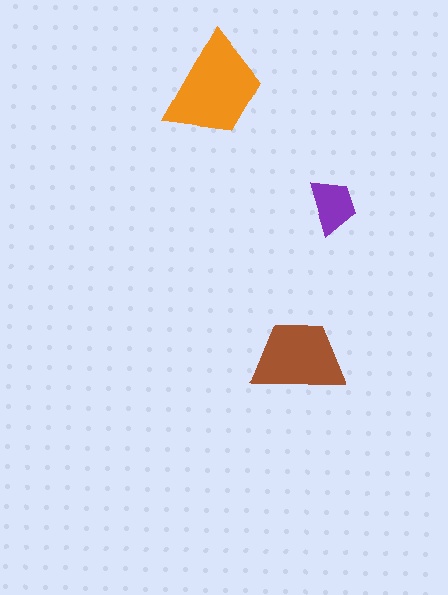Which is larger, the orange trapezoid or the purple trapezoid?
The orange one.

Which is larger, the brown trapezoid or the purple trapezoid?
The brown one.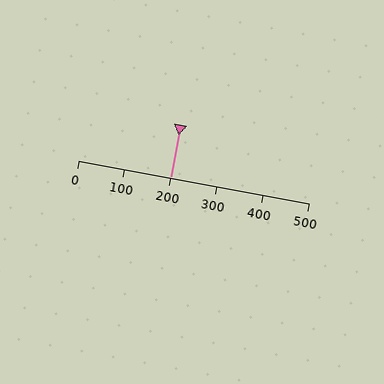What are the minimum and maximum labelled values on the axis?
The axis runs from 0 to 500.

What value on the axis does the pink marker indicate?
The marker indicates approximately 200.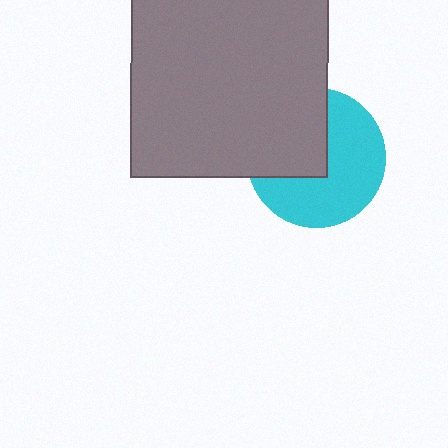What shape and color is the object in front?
The object in front is a gray square.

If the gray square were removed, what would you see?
You would see the complete cyan circle.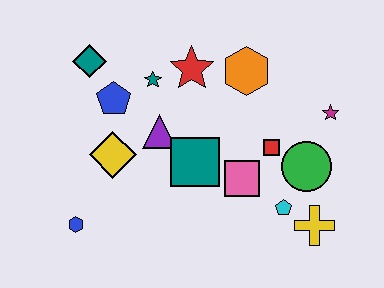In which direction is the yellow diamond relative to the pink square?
The yellow diamond is to the left of the pink square.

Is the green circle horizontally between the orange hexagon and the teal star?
No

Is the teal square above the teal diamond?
No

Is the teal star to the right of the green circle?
No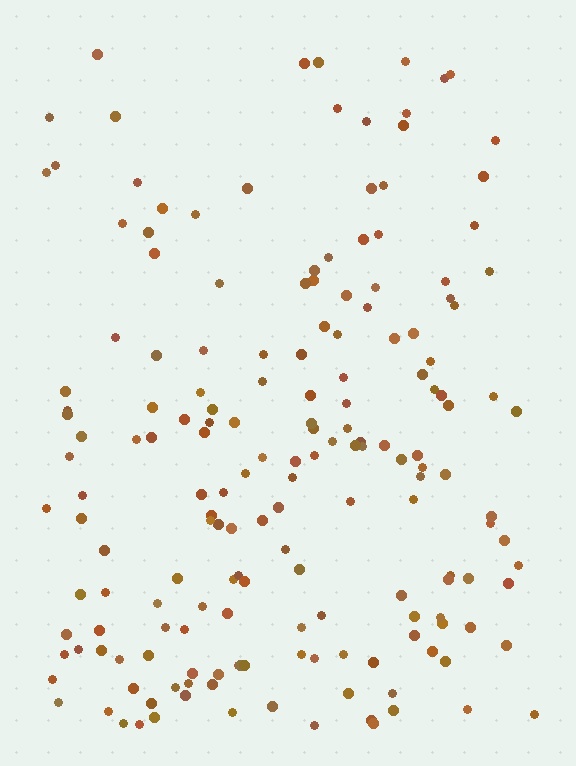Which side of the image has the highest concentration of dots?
The bottom.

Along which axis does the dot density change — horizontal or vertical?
Vertical.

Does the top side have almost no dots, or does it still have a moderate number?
Still a moderate number, just noticeably fewer than the bottom.